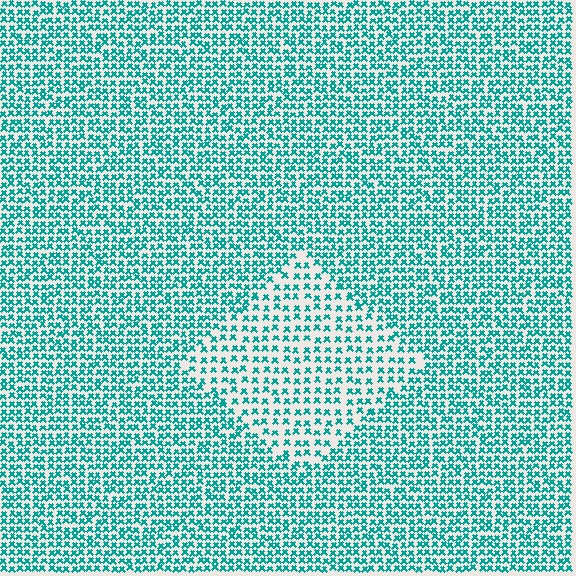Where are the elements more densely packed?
The elements are more densely packed outside the diamond boundary.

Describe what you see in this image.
The image contains small teal elements arranged at two different densities. A diamond-shaped region is visible where the elements are less densely packed than the surrounding area.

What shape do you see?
I see a diamond.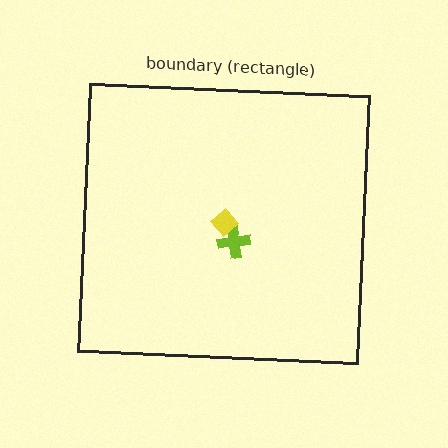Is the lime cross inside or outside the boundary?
Inside.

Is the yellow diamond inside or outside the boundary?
Inside.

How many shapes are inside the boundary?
2 inside, 0 outside.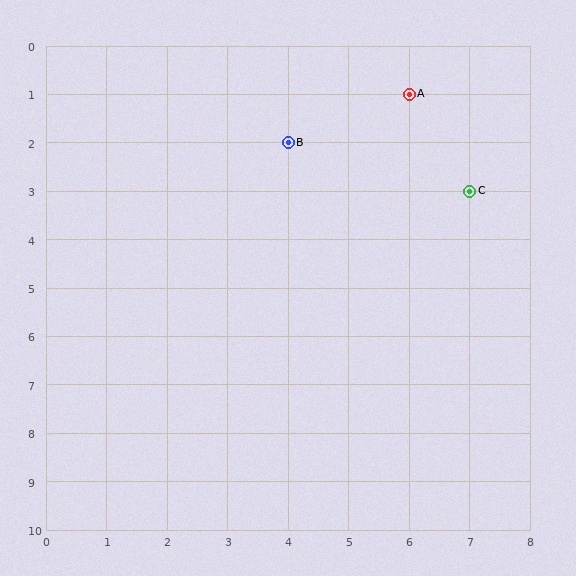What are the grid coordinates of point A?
Point A is at grid coordinates (6, 1).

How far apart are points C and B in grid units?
Points C and B are 3 columns and 1 row apart (about 3.2 grid units diagonally).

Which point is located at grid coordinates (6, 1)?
Point A is at (6, 1).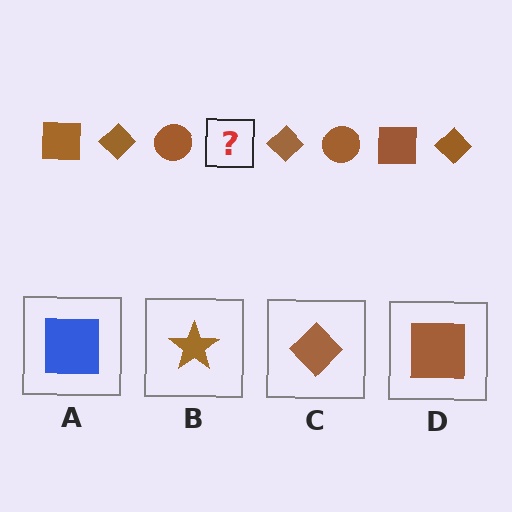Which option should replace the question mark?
Option D.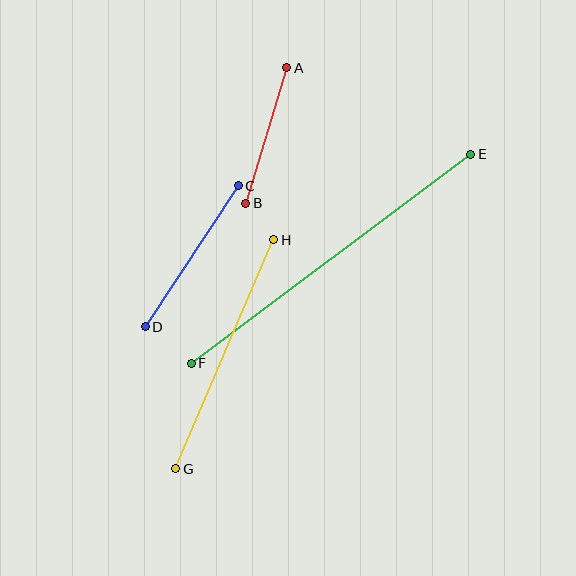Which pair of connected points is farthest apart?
Points E and F are farthest apart.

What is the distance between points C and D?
The distance is approximately 168 pixels.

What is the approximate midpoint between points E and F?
The midpoint is at approximately (331, 259) pixels.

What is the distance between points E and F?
The distance is approximately 349 pixels.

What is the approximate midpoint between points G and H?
The midpoint is at approximately (225, 354) pixels.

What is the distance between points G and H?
The distance is approximately 249 pixels.